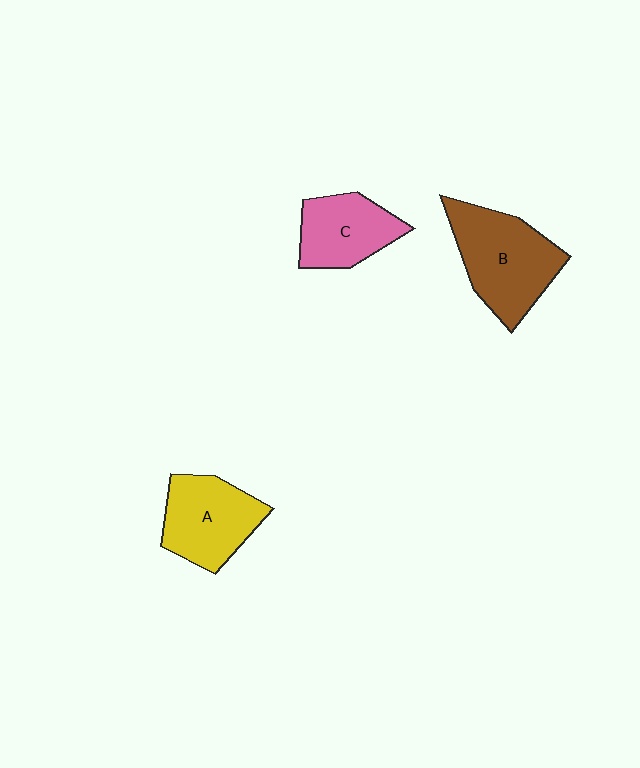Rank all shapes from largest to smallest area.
From largest to smallest: B (brown), A (yellow), C (pink).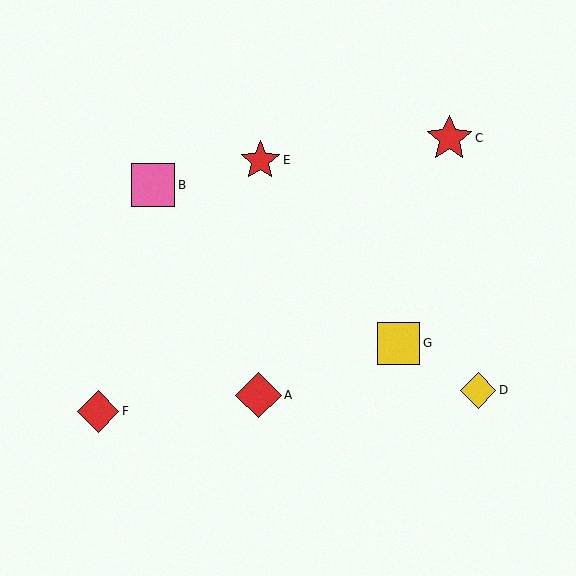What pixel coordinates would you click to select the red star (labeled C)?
Click at (449, 138) to select the red star C.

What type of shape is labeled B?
Shape B is a pink square.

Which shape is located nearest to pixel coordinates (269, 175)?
The red star (labeled E) at (260, 160) is nearest to that location.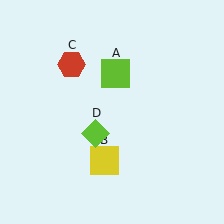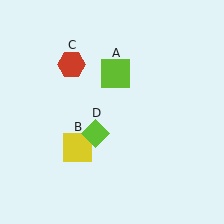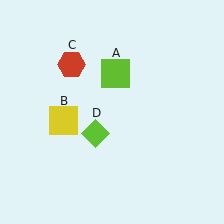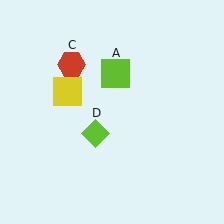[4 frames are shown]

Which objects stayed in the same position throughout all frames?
Lime square (object A) and red hexagon (object C) and lime diamond (object D) remained stationary.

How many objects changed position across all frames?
1 object changed position: yellow square (object B).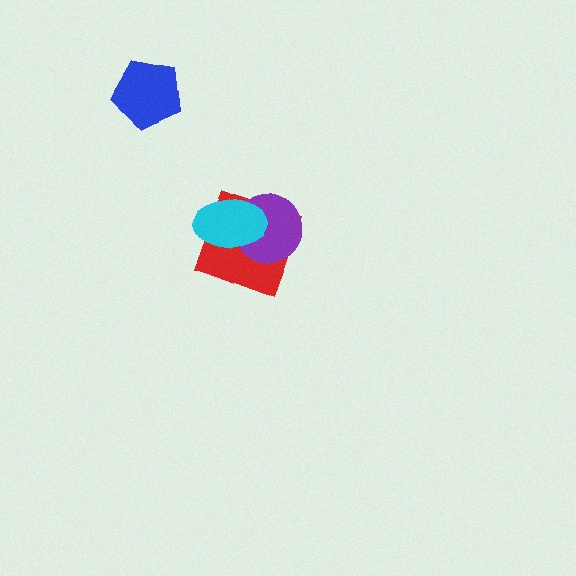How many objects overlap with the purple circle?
2 objects overlap with the purple circle.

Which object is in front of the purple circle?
The cyan ellipse is in front of the purple circle.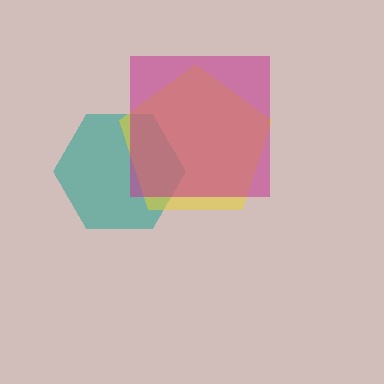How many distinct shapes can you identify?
There are 3 distinct shapes: a teal hexagon, a yellow pentagon, a magenta square.